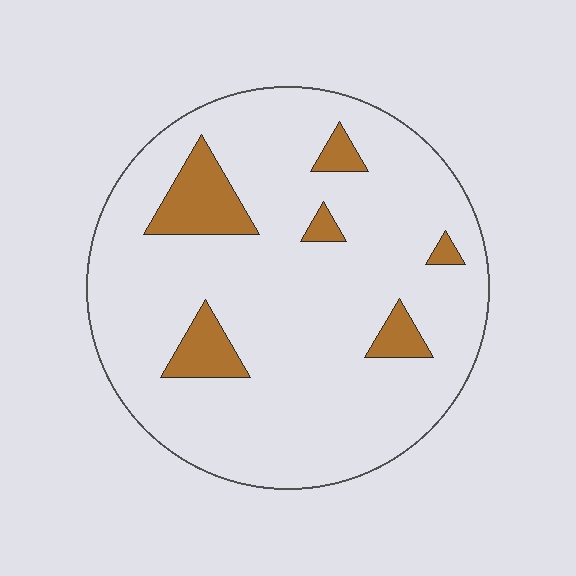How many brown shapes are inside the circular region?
6.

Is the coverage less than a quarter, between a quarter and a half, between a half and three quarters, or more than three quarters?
Less than a quarter.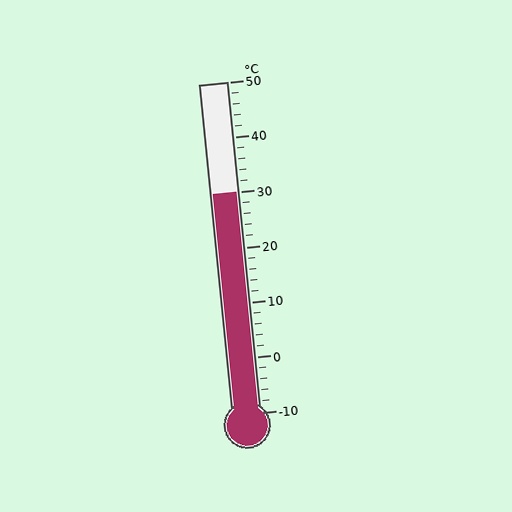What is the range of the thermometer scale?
The thermometer scale ranges from -10°C to 50°C.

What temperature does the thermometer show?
The thermometer shows approximately 30°C.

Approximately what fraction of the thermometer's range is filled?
The thermometer is filled to approximately 65% of its range.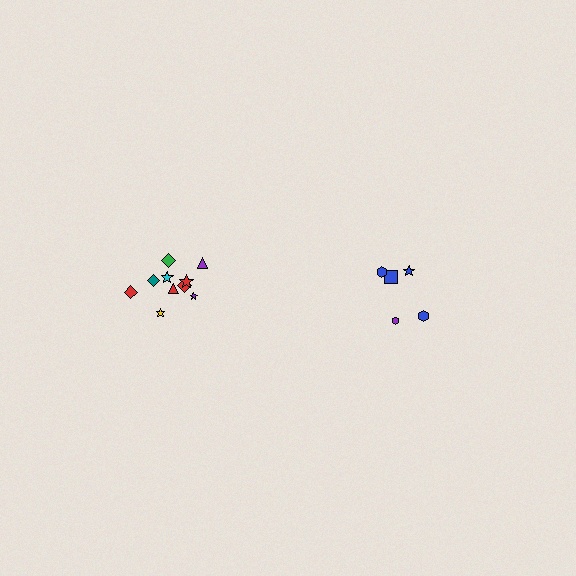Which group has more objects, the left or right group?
The left group.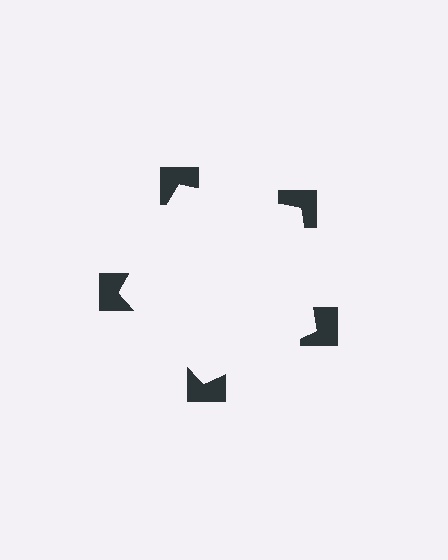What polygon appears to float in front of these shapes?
An illusory pentagon — its edges are inferred from the aligned wedge cuts in the notched squares, not physically drawn.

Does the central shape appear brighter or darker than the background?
It typically appears slightly brighter than the background, even though no actual brightness change is drawn.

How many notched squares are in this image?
There are 5 — one at each vertex of the illusory pentagon.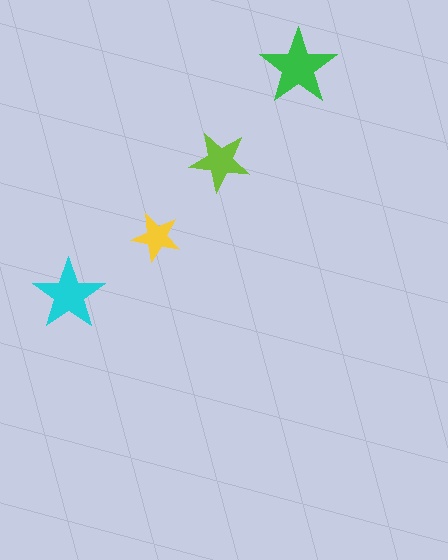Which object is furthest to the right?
The green star is rightmost.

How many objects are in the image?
There are 4 objects in the image.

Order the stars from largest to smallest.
the green one, the cyan one, the lime one, the yellow one.